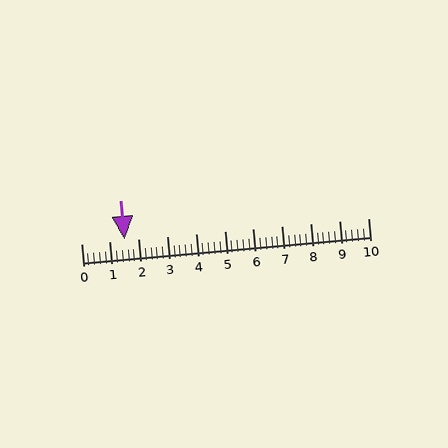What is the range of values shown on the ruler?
The ruler shows values from 0 to 10.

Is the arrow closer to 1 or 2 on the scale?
The arrow is closer to 2.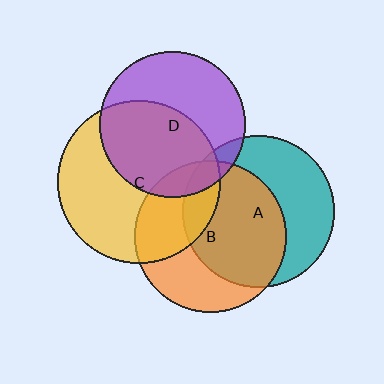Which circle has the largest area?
Circle C (yellow).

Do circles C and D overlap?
Yes.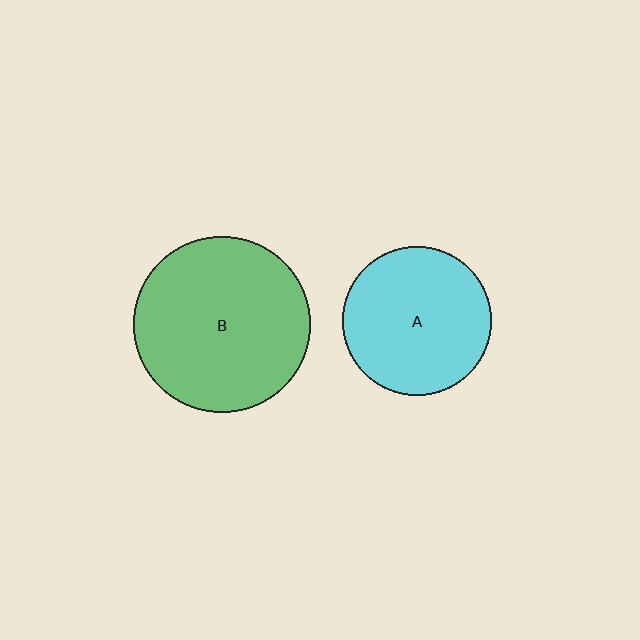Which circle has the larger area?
Circle B (green).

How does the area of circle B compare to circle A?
Approximately 1.4 times.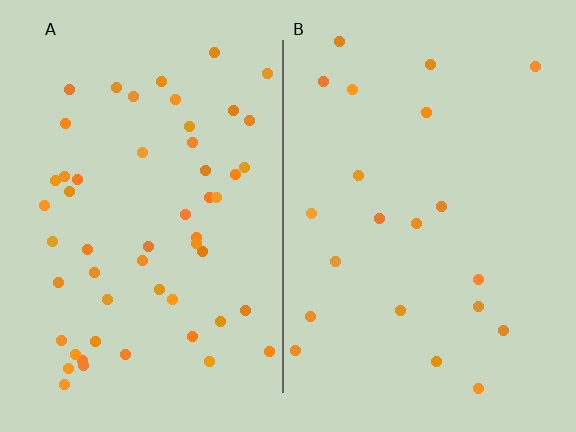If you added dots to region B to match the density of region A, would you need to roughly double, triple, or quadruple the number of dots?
Approximately triple.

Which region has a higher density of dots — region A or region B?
A (the left).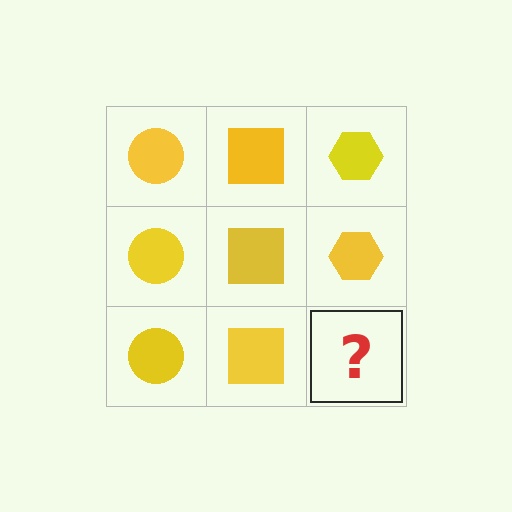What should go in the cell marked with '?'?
The missing cell should contain a yellow hexagon.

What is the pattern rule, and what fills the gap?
The rule is that each column has a consistent shape. The gap should be filled with a yellow hexagon.